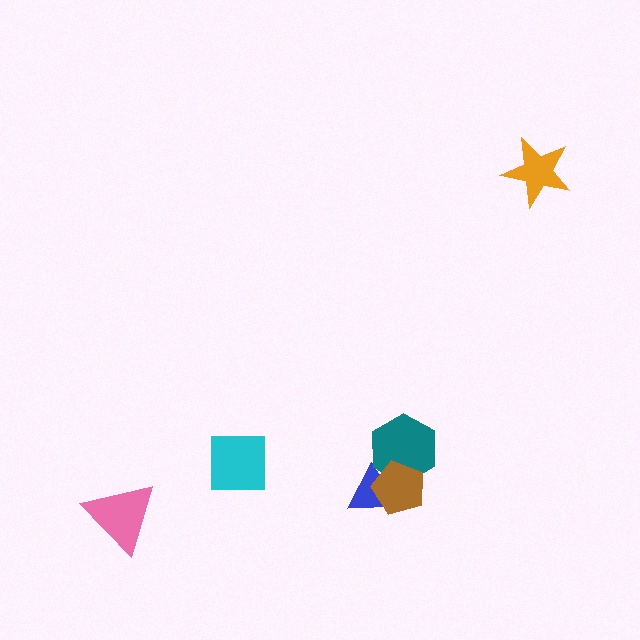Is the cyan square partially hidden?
No, no other shape covers it.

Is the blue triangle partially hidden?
Yes, it is partially covered by another shape.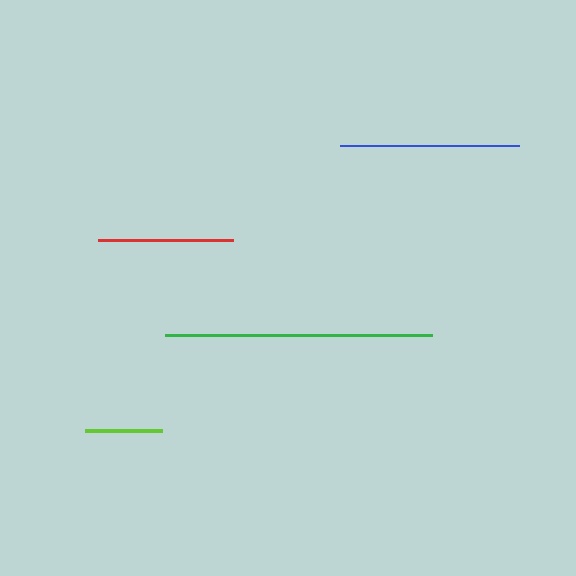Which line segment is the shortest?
The lime line is the shortest at approximately 77 pixels.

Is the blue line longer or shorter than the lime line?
The blue line is longer than the lime line.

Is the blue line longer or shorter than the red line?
The blue line is longer than the red line.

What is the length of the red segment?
The red segment is approximately 135 pixels long.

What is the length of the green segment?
The green segment is approximately 267 pixels long.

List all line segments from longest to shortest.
From longest to shortest: green, blue, red, lime.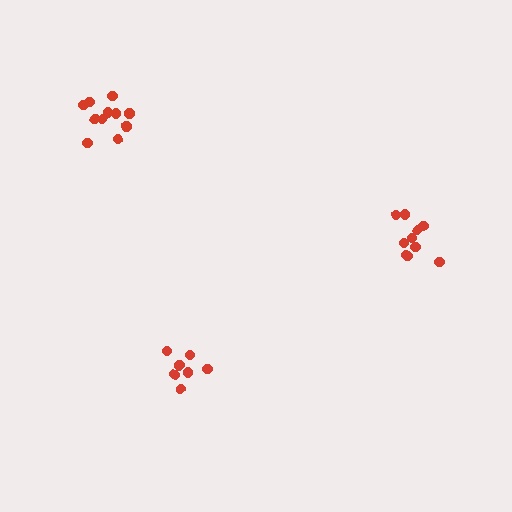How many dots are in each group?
Group 1: 10 dots, Group 2: 8 dots, Group 3: 11 dots (29 total).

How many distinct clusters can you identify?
There are 3 distinct clusters.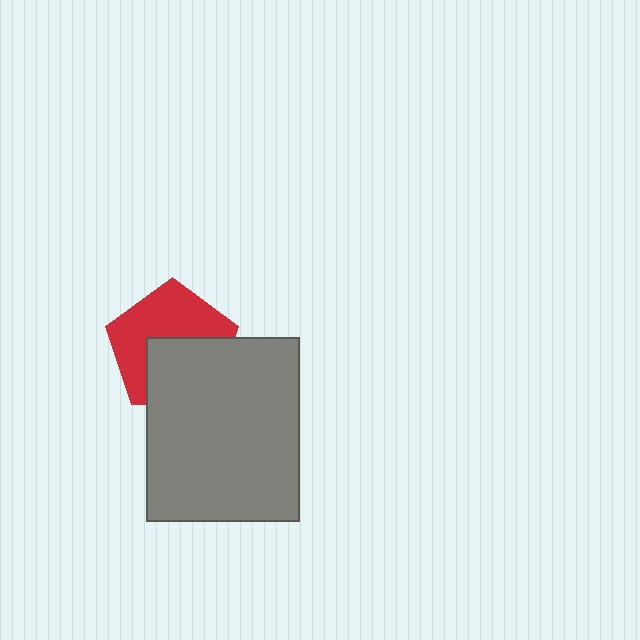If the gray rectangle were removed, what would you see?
You would see the complete red pentagon.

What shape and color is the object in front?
The object in front is a gray rectangle.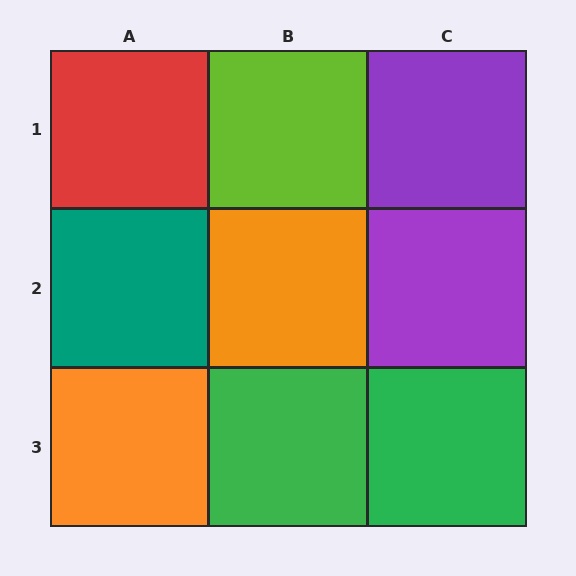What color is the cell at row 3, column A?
Orange.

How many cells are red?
1 cell is red.